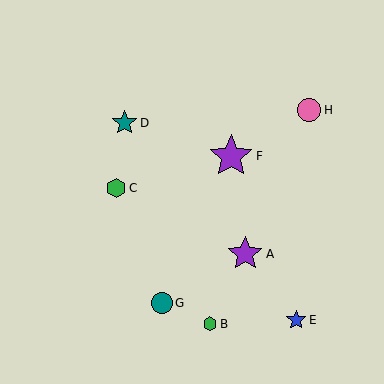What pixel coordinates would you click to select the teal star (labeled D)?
Click at (124, 123) to select the teal star D.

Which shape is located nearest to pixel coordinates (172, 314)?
The teal circle (labeled G) at (162, 303) is nearest to that location.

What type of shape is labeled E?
Shape E is a blue star.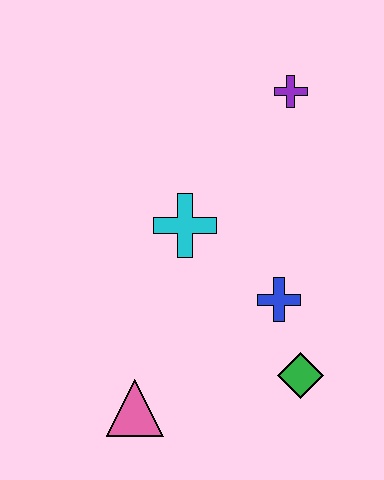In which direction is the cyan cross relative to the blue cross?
The cyan cross is to the left of the blue cross.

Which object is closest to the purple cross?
The cyan cross is closest to the purple cross.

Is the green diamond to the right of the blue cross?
Yes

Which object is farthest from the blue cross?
The purple cross is farthest from the blue cross.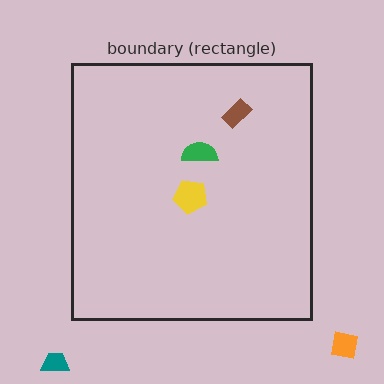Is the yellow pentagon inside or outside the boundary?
Inside.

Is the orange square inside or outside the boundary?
Outside.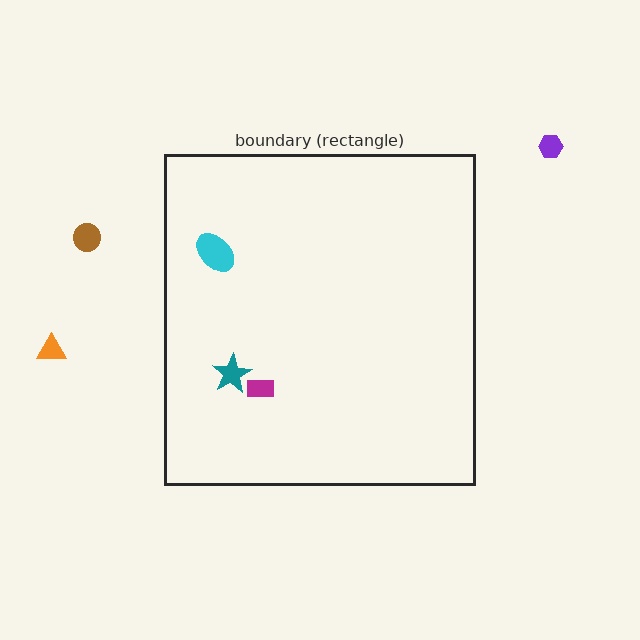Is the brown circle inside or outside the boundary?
Outside.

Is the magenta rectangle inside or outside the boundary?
Inside.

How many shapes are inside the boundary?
3 inside, 3 outside.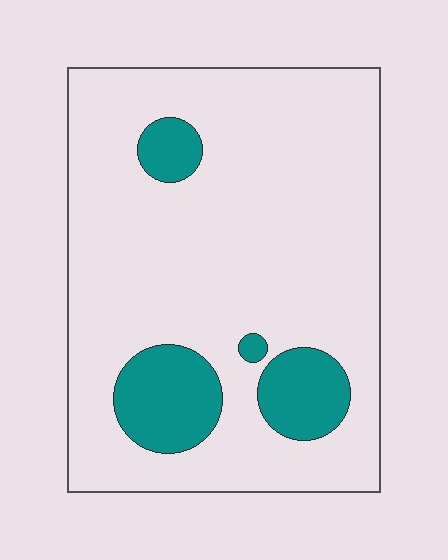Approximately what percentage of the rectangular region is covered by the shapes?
Approximately 15%.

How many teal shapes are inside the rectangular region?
4.